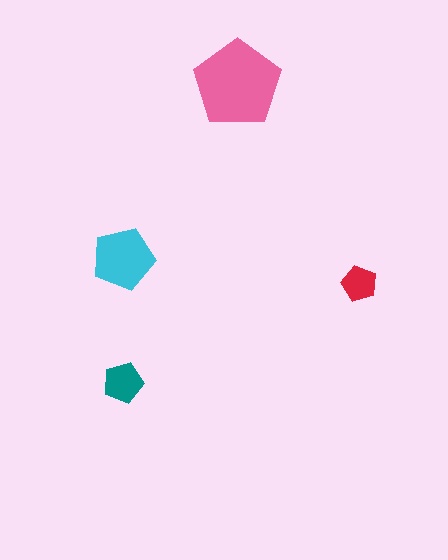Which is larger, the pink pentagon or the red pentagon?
The pink one.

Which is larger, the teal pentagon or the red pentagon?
The teal one.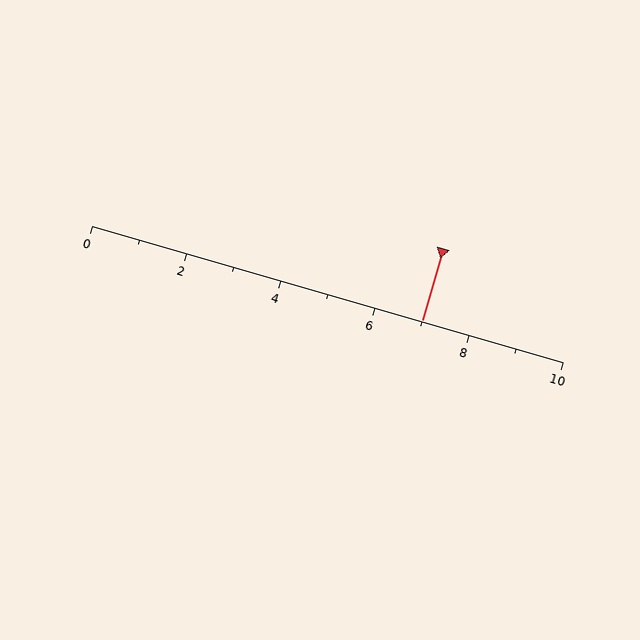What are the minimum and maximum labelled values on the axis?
The axis runs from 0 to 10.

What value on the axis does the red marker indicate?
The marker indicates approximately 7.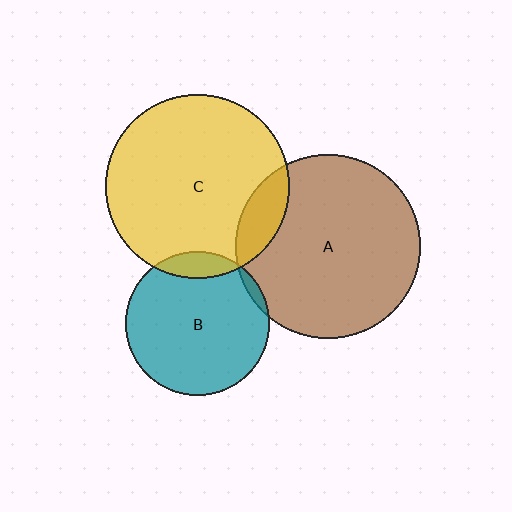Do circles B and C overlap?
Yes.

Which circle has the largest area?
Circle A (brown).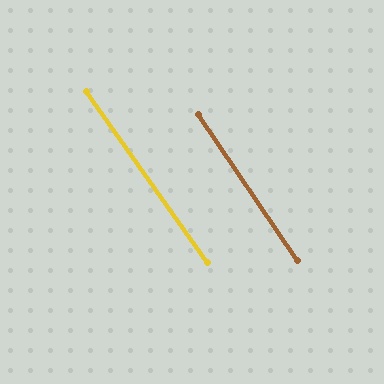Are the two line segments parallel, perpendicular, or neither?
Parallel — their directions differ by only 1.2°.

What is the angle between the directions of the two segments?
Approximately 1 degree.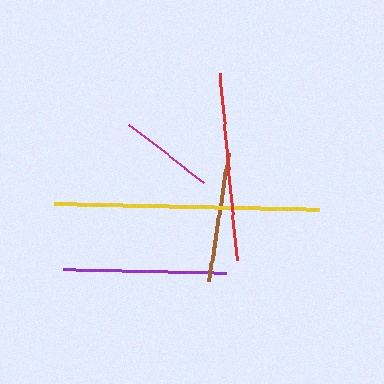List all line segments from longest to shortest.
From longest to shortest: yellow, red, purple, brown, magenta.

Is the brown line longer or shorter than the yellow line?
The yellow line is longer than the brown line.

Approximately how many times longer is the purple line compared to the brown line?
The purple line is approximately 1.3 times the length of the brown line.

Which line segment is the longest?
The yellow line is the longest at approximately 265 pixels.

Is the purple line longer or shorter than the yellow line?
The yellow line is longer than the purple line.